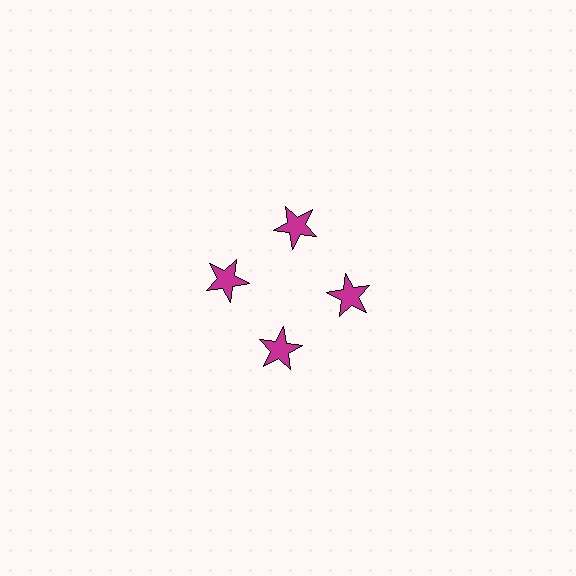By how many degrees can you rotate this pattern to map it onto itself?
The pattern maps onto itself every 90 degrees of rotation.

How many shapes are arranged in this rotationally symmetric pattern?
There are 4 shapes, arranged in 4 groups of 1.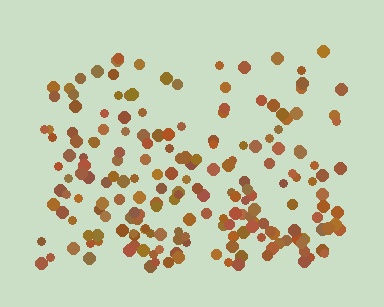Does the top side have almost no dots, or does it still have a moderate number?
Still a moderate number, just noticeably fewer than the bottom.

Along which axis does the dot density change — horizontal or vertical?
Vertical.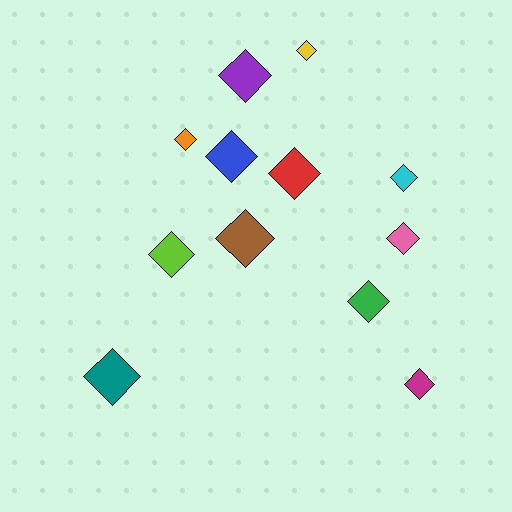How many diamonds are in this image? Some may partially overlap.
There are 12 diamonds.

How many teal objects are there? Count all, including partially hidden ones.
There is 1 teal object.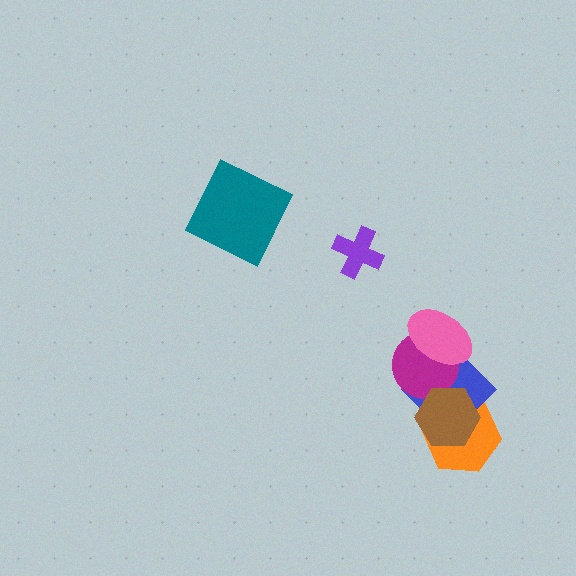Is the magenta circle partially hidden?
Yes, it is partially covered by another shape.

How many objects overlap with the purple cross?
0 objects overlap with the purple cross.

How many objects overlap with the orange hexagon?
2 objects overlap with the orange hexagon.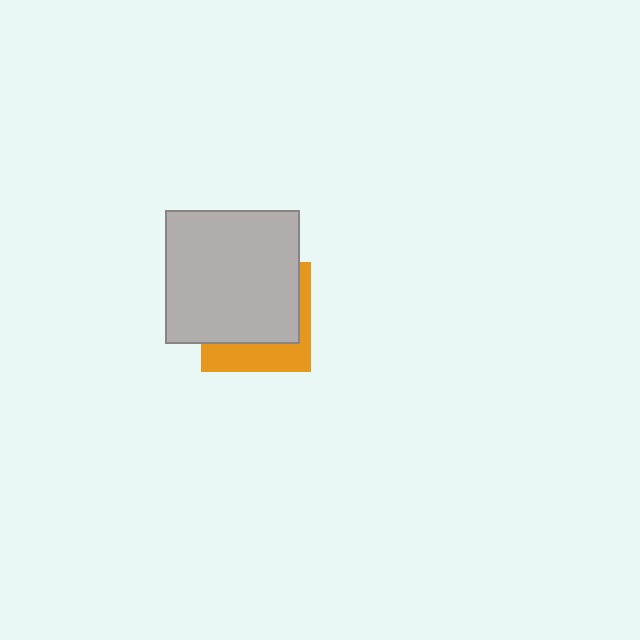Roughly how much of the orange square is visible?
A small part of it is visible (roughly 34%).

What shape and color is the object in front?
The object in front is a light gray square.